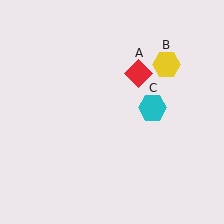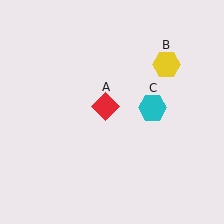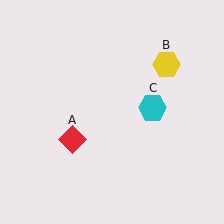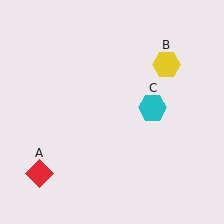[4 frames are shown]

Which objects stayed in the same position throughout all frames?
Yellow hexagon (object B) and cyan hexagon (object C) remained stationary.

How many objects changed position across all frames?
1 object changed position: red diamond (object A).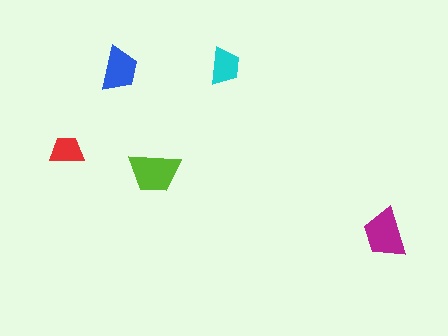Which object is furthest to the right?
The magenta trapezoid is rightmost.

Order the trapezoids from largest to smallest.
the lime one, the magenta one, the blue one, the cyan one, the red one.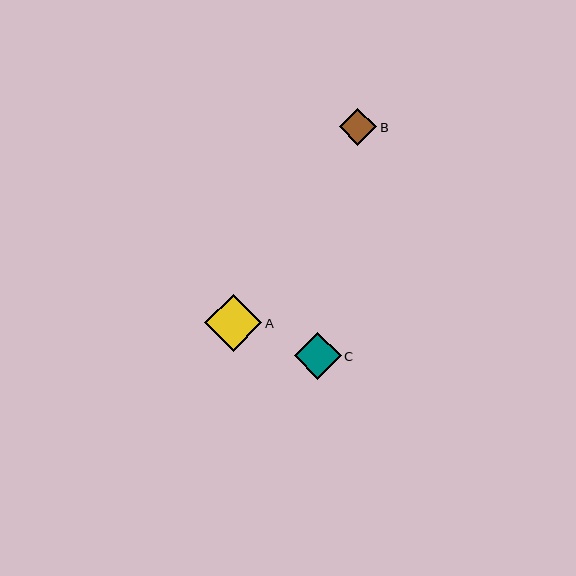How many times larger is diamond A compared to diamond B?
Diamond A is approximately 1.5 times the size of diamond B.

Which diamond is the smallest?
Diamond B is the smallest with a size of approximately 37 pixels.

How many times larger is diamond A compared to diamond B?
Diamond A is approximately 1.5 times the size of diamond B.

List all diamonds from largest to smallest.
From largest to smallest: A, C, B.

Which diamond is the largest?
Diamond A is the largest with a size of approximately 57 pixels.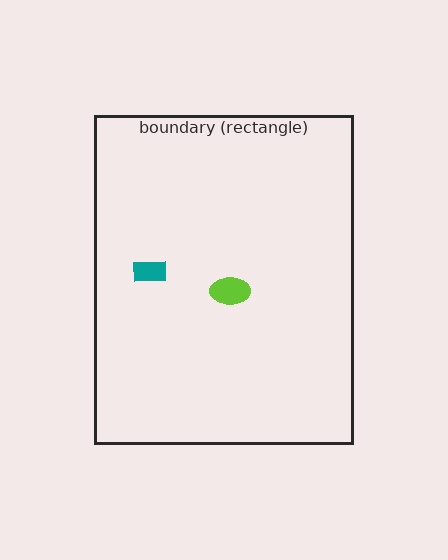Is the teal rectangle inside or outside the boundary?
Inside.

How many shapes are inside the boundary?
2 inside, 0 outside.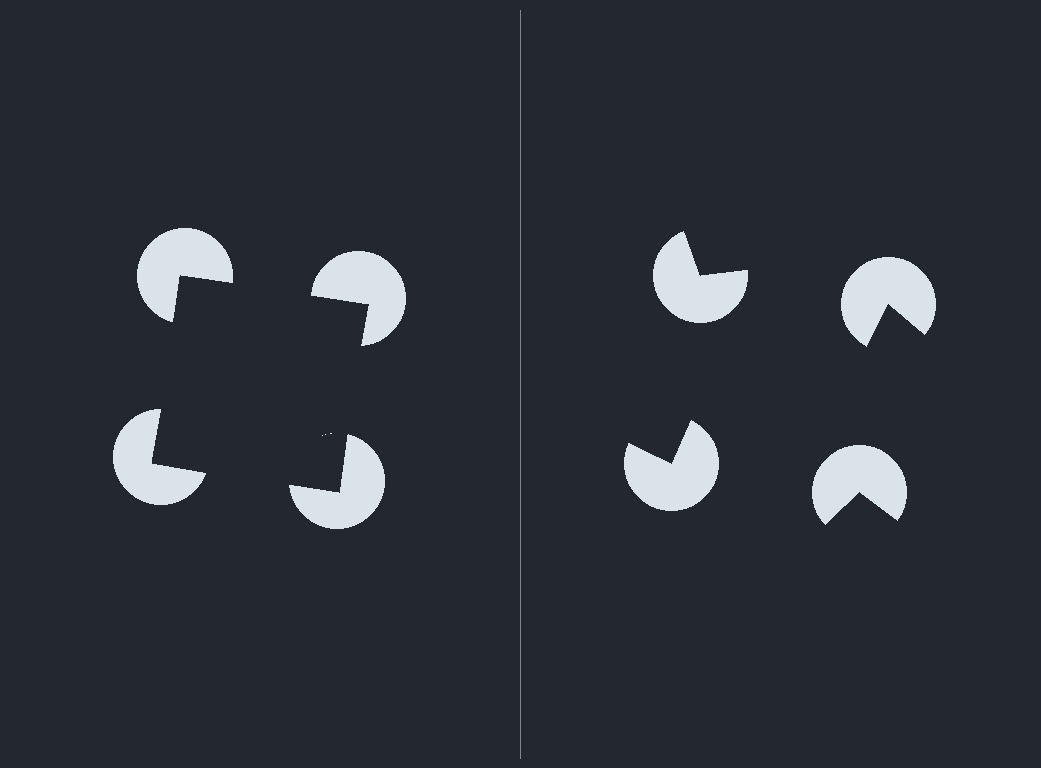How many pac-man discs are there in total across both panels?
8 — 4 on each side.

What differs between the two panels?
The pac-man discs are positioned identically on both sides; only the wedge orientations differ. On the left they align to a square; on the right they are misaligned.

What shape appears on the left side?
An illusory square.